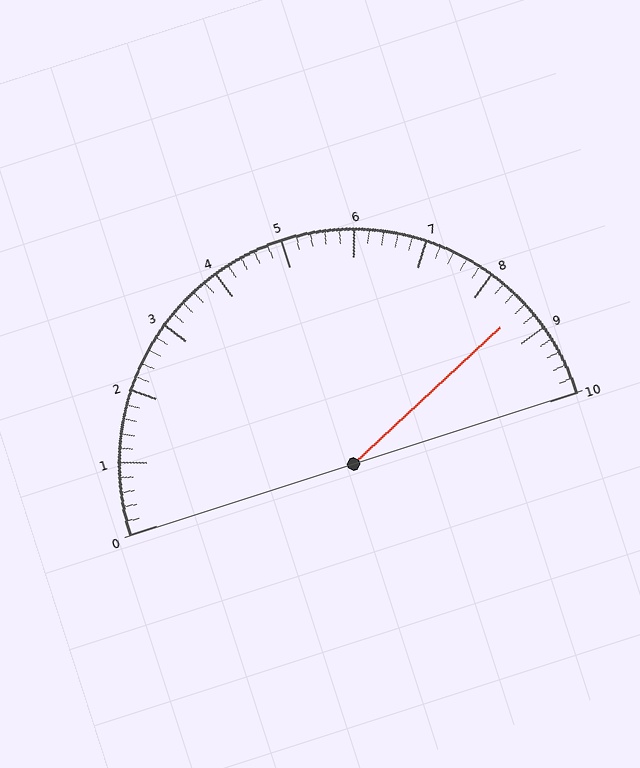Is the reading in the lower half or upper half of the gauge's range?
The reading is in the upper half of the range (0 to 10).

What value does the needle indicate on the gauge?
The needle indicates approximately 8.6.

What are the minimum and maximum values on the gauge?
The gauge ranges from 0 to 10.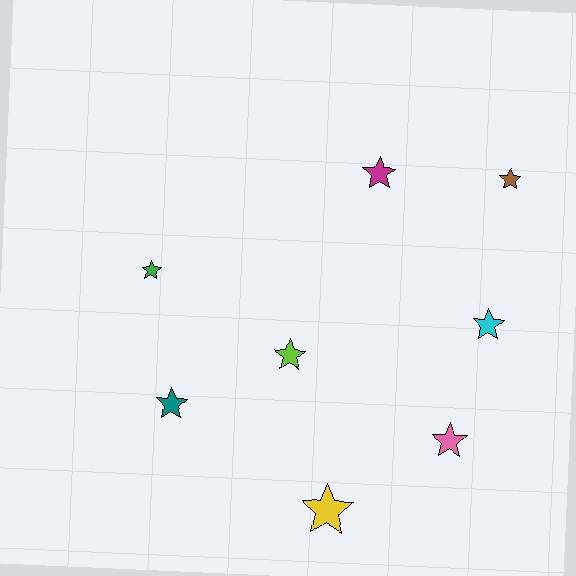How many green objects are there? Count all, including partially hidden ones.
There is 1 green object.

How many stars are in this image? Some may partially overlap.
There are 8 stars.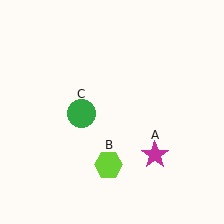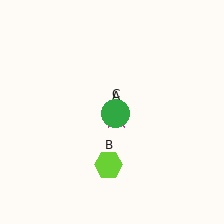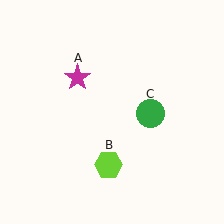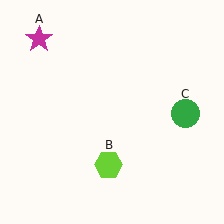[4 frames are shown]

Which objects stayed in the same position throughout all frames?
Lime hexagon (object B) remained stationary.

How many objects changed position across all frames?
2 objects changed position: magenta star (object A), green circle (object C).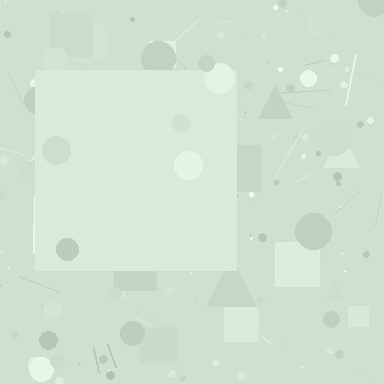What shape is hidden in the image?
A square is hidden in the image.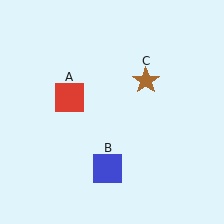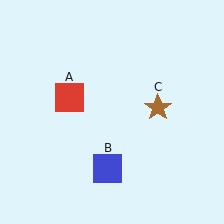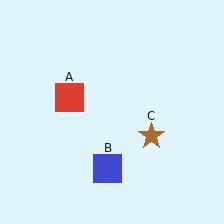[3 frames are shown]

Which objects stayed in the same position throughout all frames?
Red square (object A) and blue square (object B) remained stationary.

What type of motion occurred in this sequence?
The brown star (object C) rotated clockwise around the center of the scene.